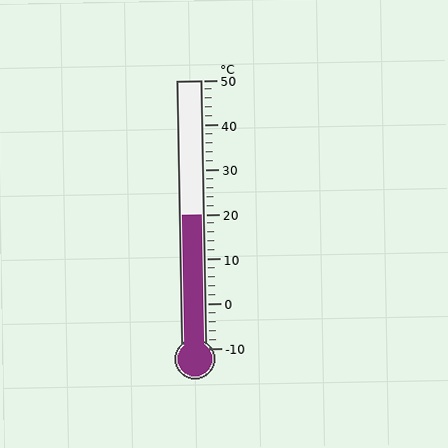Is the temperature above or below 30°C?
The temperature is below 30°C.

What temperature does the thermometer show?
The thermometer shows approximately 20°C.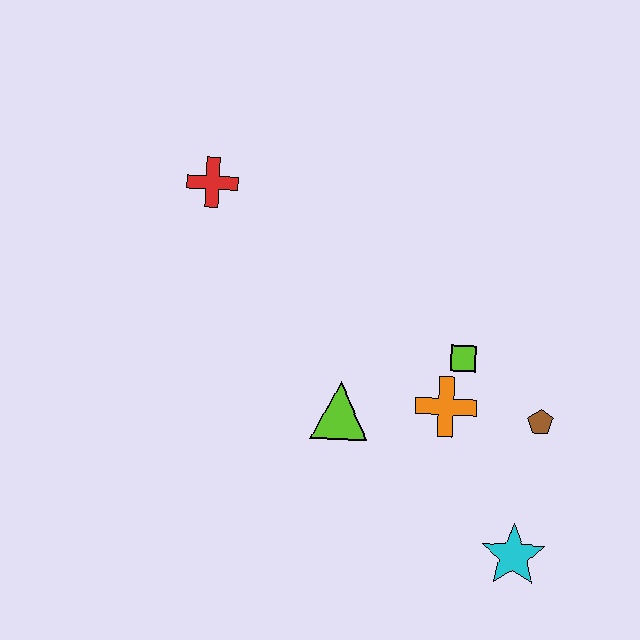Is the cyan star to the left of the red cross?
No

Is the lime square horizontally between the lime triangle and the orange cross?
No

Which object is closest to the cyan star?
The brown pentagon is closest to the cyan star.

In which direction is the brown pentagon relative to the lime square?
The brown pentagon is to the right of the lime square.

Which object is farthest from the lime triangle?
The red cross is farthest from the lime triangle.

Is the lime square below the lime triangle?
No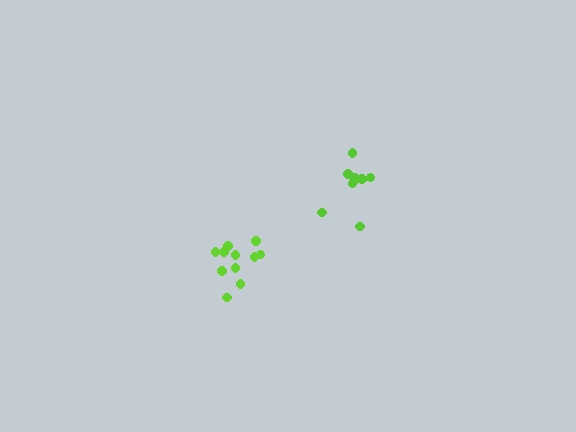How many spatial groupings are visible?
There are 2 spatial groupings.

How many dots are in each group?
Group 1: 9 dots, Group 2: 11 dots (20 total).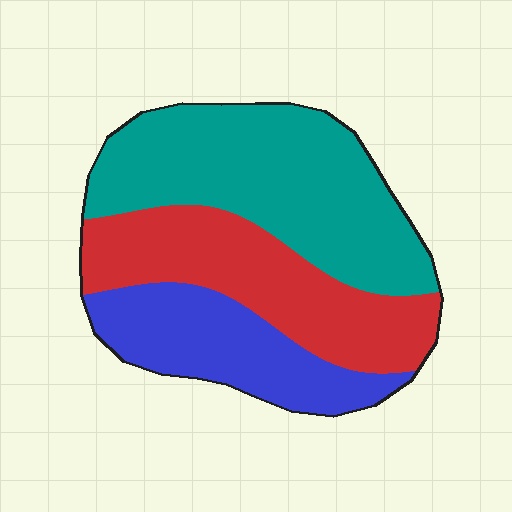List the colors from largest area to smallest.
From largest to smallest: teal, red, blue.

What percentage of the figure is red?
Red takes up between a quarter and a half of the figure.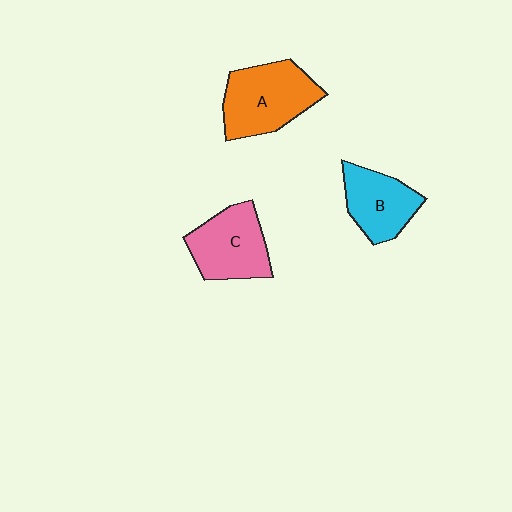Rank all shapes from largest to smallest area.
From largest to smallest: A (orange), C (pink), B (cyan).